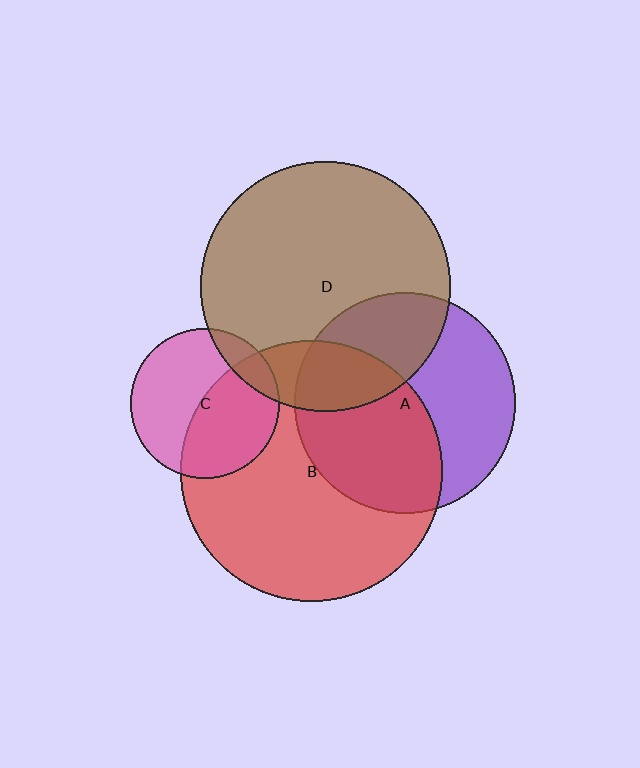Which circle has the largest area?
Circle B (red).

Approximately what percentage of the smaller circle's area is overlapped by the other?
Approximately 30%.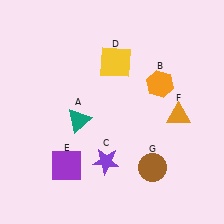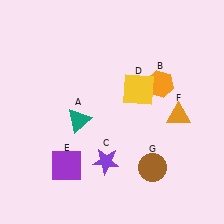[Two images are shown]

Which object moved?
The yellow square (D) moved down.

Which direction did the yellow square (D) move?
The yellow square (D) moved down.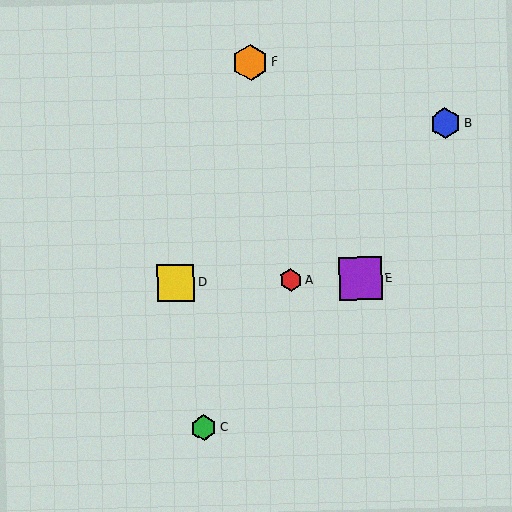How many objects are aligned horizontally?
3 objects (A, D, E) are aligned horizontally.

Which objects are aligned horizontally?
Objects A, D, E are aligned horizontally.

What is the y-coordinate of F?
Object F is at y≈63.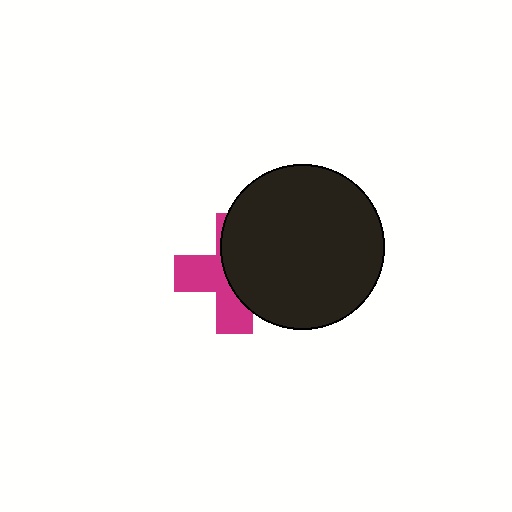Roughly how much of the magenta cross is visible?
About half of it is visible (roughly 46%).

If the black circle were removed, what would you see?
You would see the complete magenta cross.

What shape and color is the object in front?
The object in front is a black circle.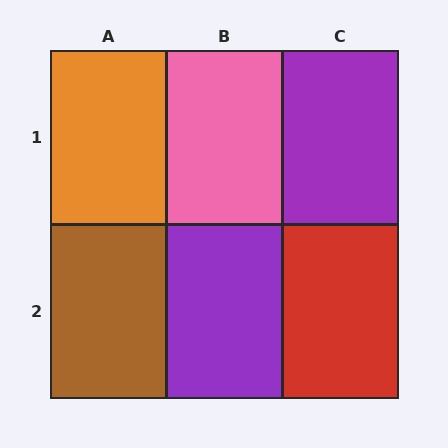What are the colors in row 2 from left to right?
Brown, purple, red.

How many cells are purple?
2 cells are purple.